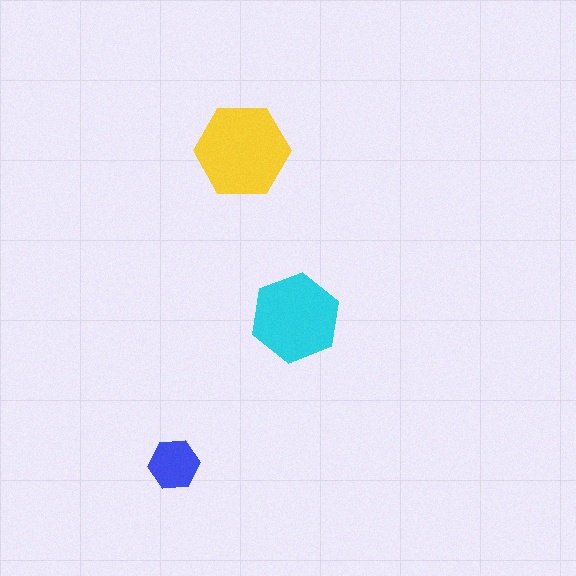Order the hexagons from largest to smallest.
the yellow one, the cyan one, the blue one.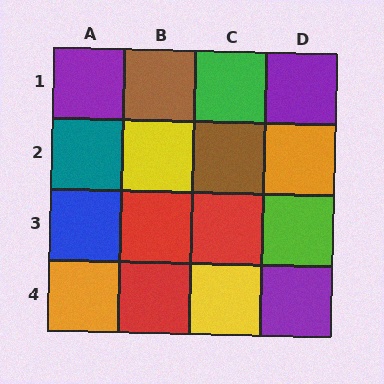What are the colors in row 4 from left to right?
Orange, red, yellow, purple.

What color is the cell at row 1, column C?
Green.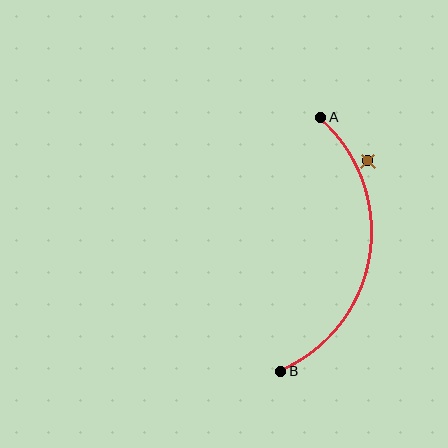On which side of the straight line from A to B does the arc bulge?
The arc bulges to the right of the straight line connecting A and B.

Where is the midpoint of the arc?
The arc midpoint is the point on the curve farthest from the straight line joining A and B. It sits to the right of that line.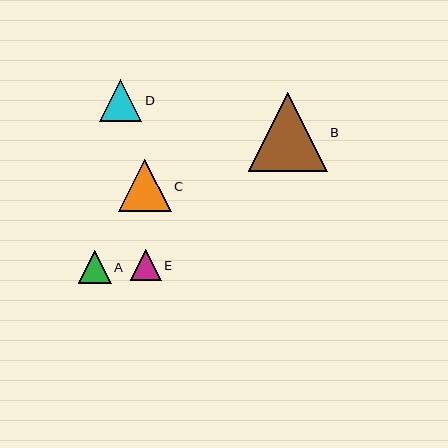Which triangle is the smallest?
Triangle E is the smallest with a size of approximately 31 pixels.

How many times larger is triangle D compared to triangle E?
Triangle D is approximately 1.4 times the size of triangle E.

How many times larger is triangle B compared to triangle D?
Triangle B is approximately 1.9 times the size of triangle D.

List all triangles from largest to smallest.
From largest to smallest: B, C, D, A, E.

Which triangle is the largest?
Triangle B is the largest with a size of approximately 79 pixels.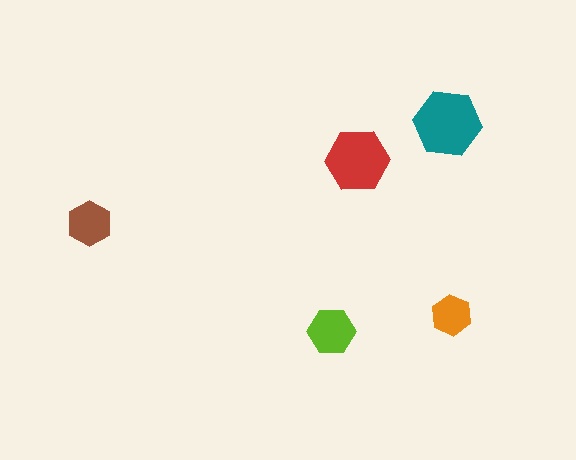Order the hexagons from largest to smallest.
the teal one, the red one, the lime one, the brown one, the orange one.